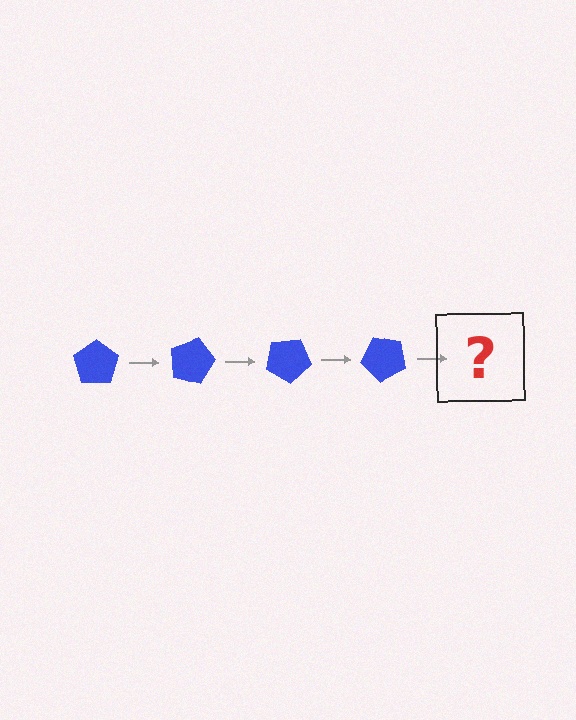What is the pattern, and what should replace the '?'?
The pattern is that the pentagon rotates 15 degrees each step. The '?' should be a blue pentagon rotated 60 degrees.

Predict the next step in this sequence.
The next step is a blue pentagon rotated 60 degrees.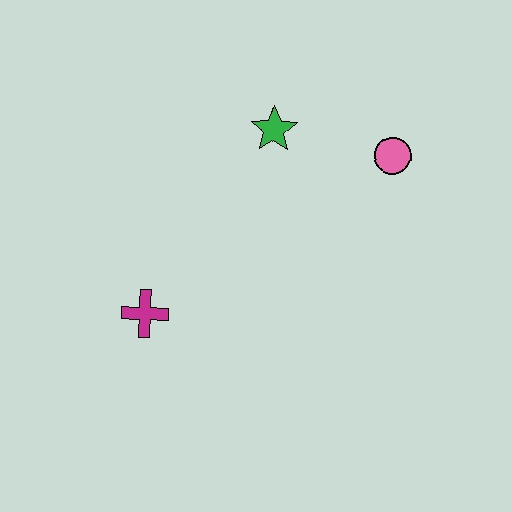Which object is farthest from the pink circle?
The magenta cross is farthest from the pink circle.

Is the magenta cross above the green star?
No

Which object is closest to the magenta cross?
The green star is closest to the magenta cross.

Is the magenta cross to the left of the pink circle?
Yes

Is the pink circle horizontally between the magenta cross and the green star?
No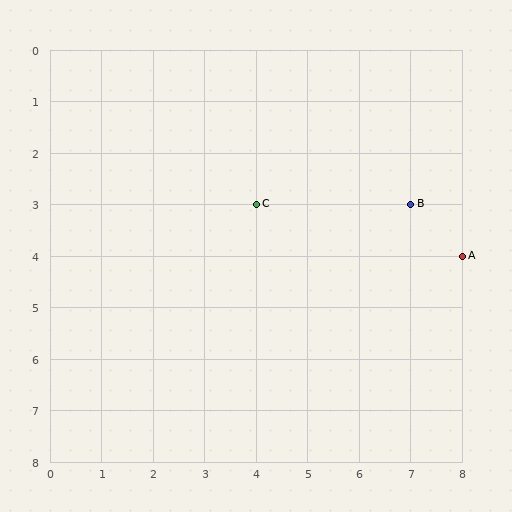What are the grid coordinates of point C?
Point C is at grid coordinates (4, 3).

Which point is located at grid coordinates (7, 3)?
Point B is at (7, 3).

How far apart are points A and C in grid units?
Points A and C are 4 columns and 1 row apart (about 4.1 grid units diagonally).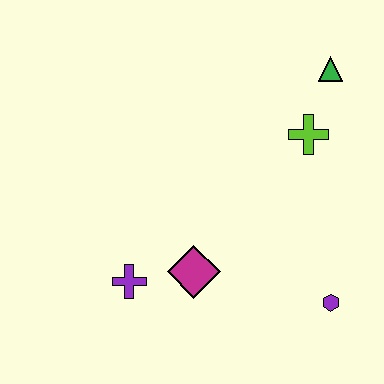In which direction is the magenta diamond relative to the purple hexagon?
The magenta diamond is to the left of the purple hexagon.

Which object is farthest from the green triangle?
The purple cross is farthest from the green triangle.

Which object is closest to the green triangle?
The lime cross is closest to the green triangle.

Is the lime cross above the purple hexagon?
Yes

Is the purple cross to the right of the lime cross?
No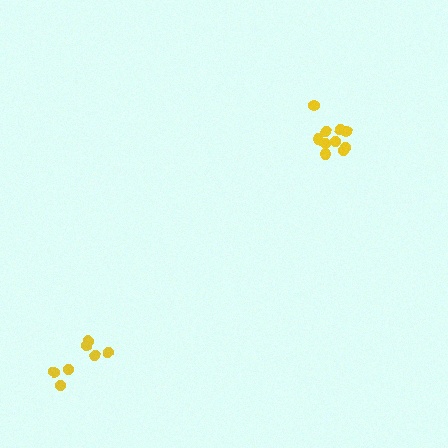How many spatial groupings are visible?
There are 2 spatial groupings.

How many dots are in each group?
Group 1: 7 dots, Group 2: 10 dots (17 total).